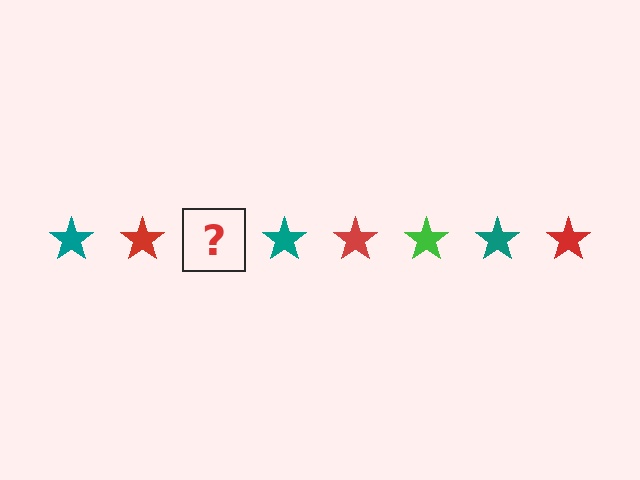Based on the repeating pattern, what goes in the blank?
The blank should be a green star.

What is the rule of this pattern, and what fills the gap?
The rule is that the pattern cycles through teal, red, green stars. The gap should be filled with a green star.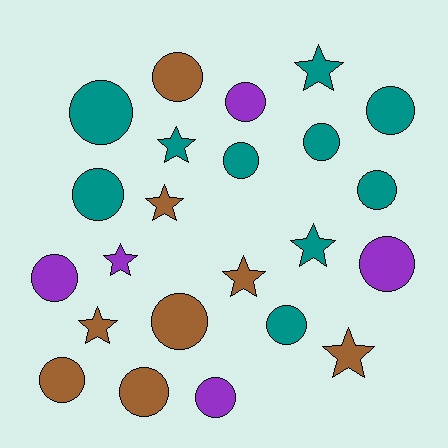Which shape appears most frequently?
Circle, with 15 objects.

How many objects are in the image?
There are 23 objects.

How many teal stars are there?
There are 3 teal stars.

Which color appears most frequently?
Teal, with 10 objects.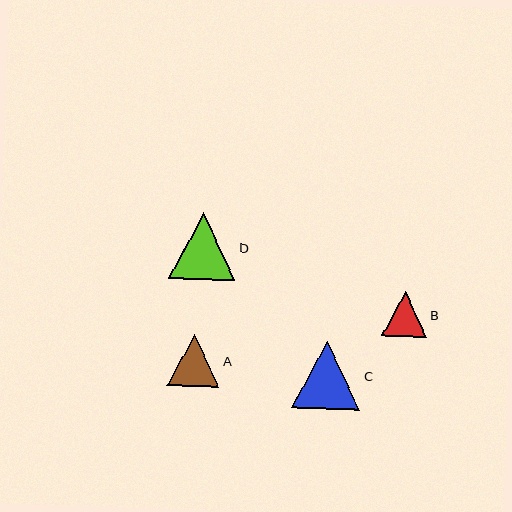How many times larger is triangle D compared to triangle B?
Triangle D is approximately 1.5 times the size of triangle B.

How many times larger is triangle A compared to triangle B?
Triangle A is approximately 1.2 times the size of triangle B.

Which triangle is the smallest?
Triangle B is the smallest with a size of approximately 45 pixels.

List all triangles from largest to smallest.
From largest to smallest: C, D, A, B.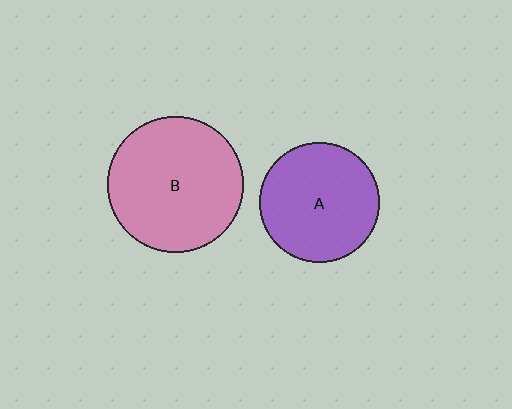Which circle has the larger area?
Circle B (pink).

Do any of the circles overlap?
No, none of the circles overlap.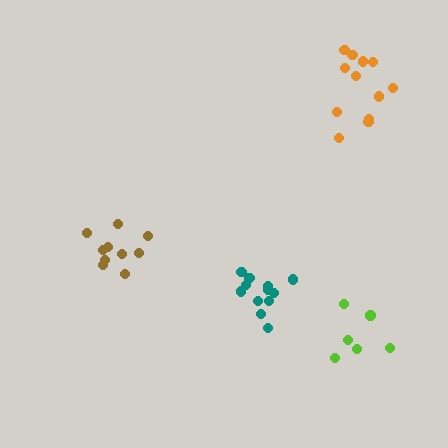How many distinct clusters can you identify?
There are 4 distinct clusters.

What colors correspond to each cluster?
The clusters are colored: teal, orange, brown, lime.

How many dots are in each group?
Group 1: 12 dots, Group 2: 12 dots, Group 3: 10 dots, Group 4: 6 dots (40 total).